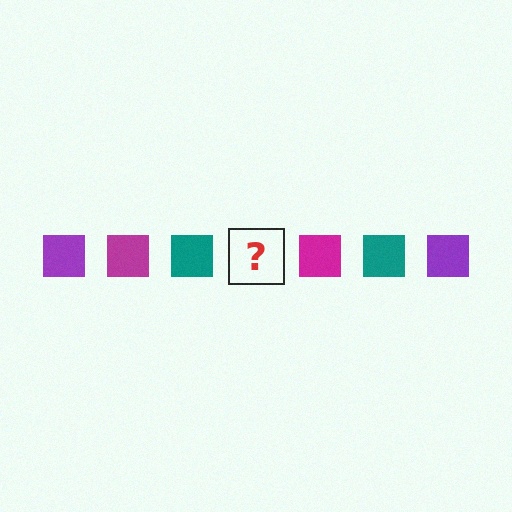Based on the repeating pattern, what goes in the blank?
The blank should be a purple square.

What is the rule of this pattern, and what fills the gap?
The rule is that the pattern cycles through purple, magenta, teal squares. The gap should be filled with a purple square.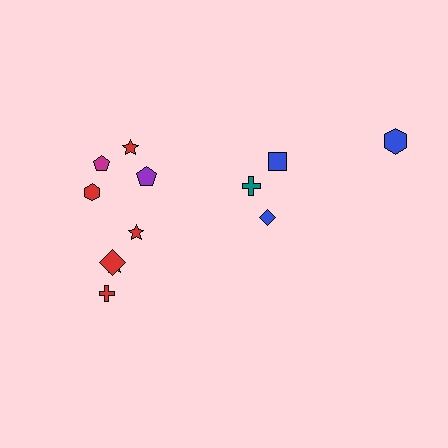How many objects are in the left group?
There are 8 objects.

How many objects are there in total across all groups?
There are 12 objects.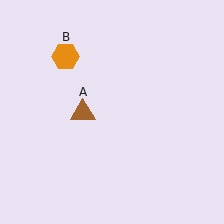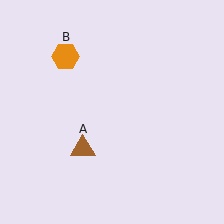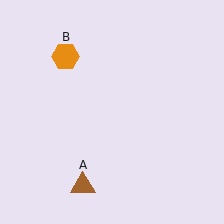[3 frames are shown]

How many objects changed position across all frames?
1 object changed position: brown triangle (object A).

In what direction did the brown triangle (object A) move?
The brown triangle (object A) moved down.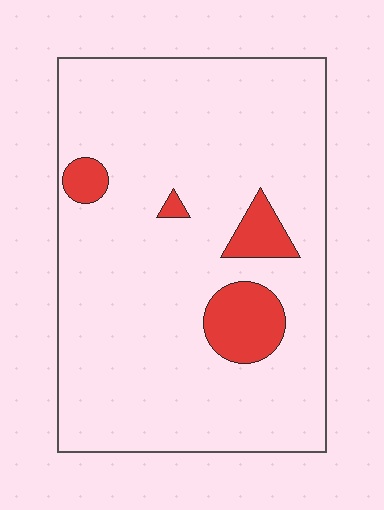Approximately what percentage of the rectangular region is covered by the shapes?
Approximately 10%.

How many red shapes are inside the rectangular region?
4.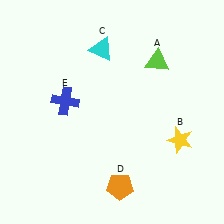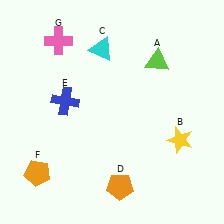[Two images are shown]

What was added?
An orange pentagon (F), a pink cross (G) were added in Image 2.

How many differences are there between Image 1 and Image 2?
There are 2 differences between the two images.